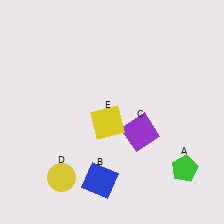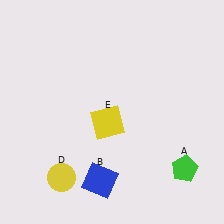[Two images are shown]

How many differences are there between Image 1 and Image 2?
There is 1 difference between the two images.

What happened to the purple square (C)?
The purple square (C) was removed in Image 2. It was in the bottom-right area of Image 1.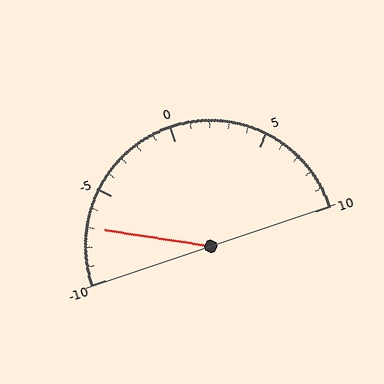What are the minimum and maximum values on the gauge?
The gauge ranges from -10 to 10.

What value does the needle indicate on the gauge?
The needle indicates approximately -7.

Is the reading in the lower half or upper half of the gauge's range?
The reading is in the lower half of the range (-10 to 10).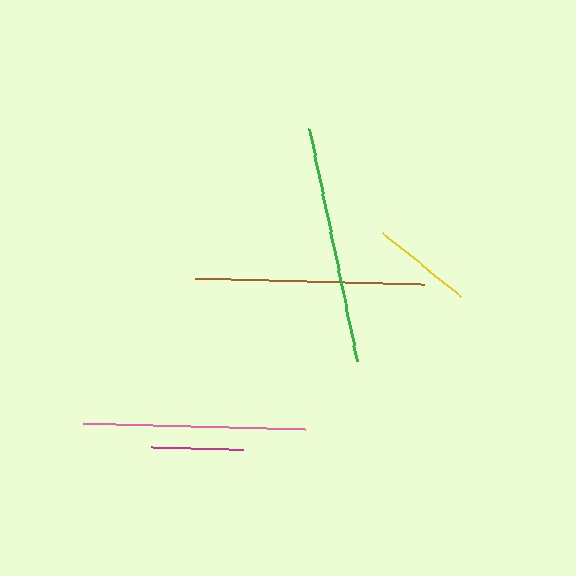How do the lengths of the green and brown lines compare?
The green and brown lines are approximately the same length.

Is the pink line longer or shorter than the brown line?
The brown line is longer than the pink line.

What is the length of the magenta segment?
The magenta segment is approximately 92 pixels long.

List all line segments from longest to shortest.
From longest to shortest: green, brown, pink, yellow, magenta.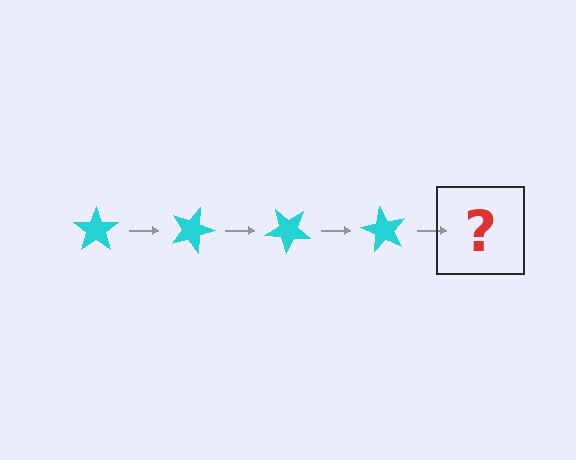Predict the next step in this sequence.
The next step is a cyan star rotated 80 degrees.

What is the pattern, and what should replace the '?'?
The pattern is that the star rotates 20 degrees each step. The '?' should be a cyan star rotated 80 degrees.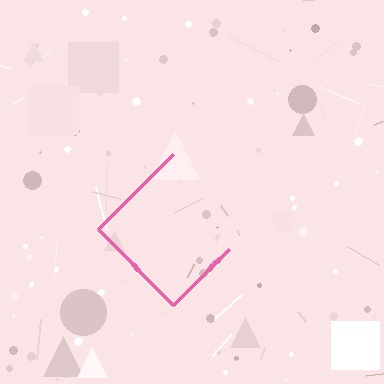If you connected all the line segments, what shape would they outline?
They would outline a diamond.